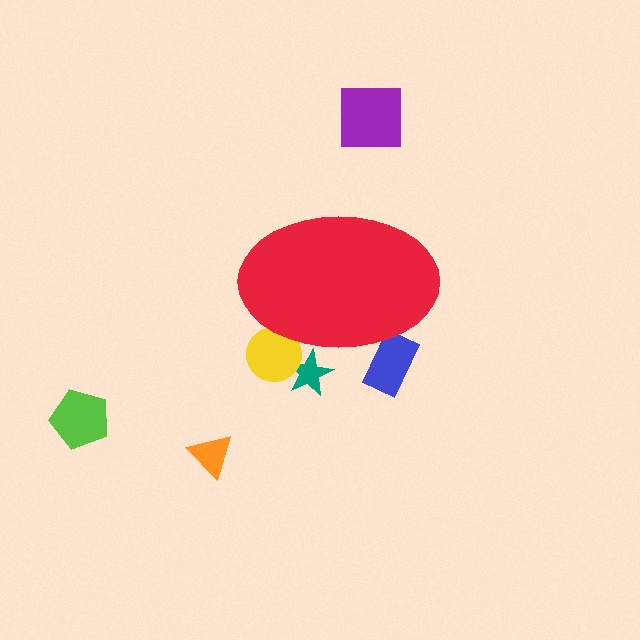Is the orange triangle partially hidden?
No, the orange triangle is fully visible.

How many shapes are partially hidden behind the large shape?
3 shapes are partially hidden.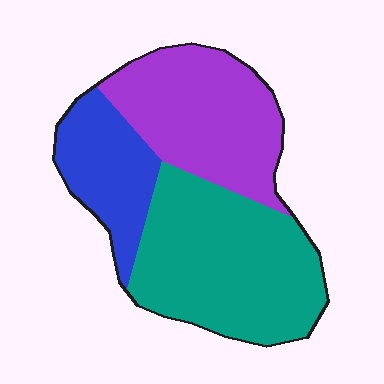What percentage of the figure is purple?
Purple takes up about one third (1/3) of the figure.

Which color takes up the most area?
Teal, at roughly 45%.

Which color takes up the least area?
Blue, at roughly 20%.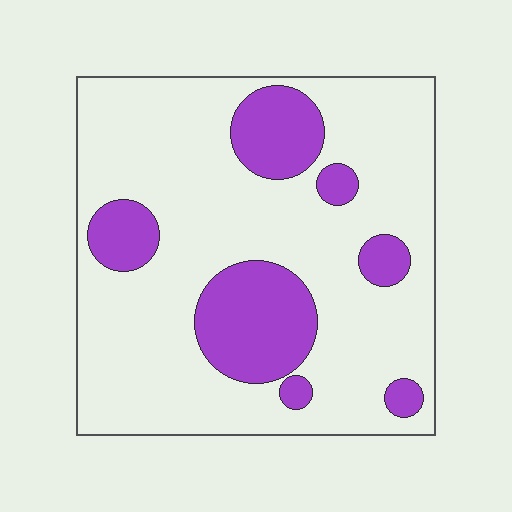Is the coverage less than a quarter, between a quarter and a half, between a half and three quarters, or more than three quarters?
Less than a quarter.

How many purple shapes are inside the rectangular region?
7.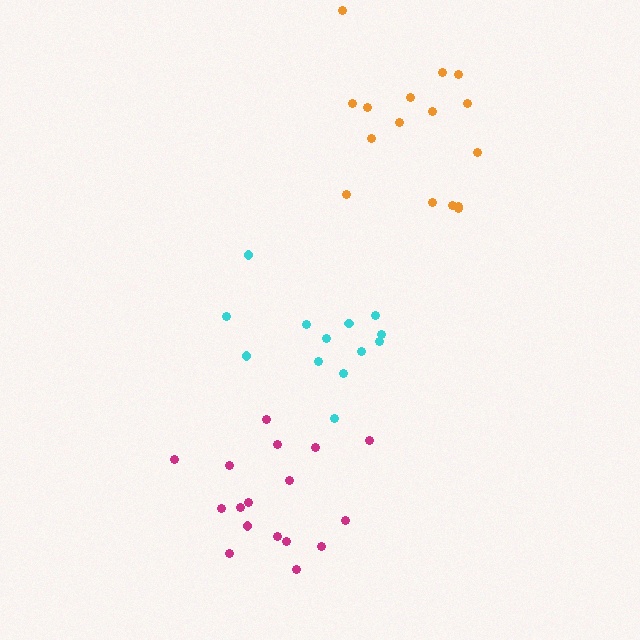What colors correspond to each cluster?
The clusters are colored: orange, cyan, magenta.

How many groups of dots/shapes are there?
There are 3 groups.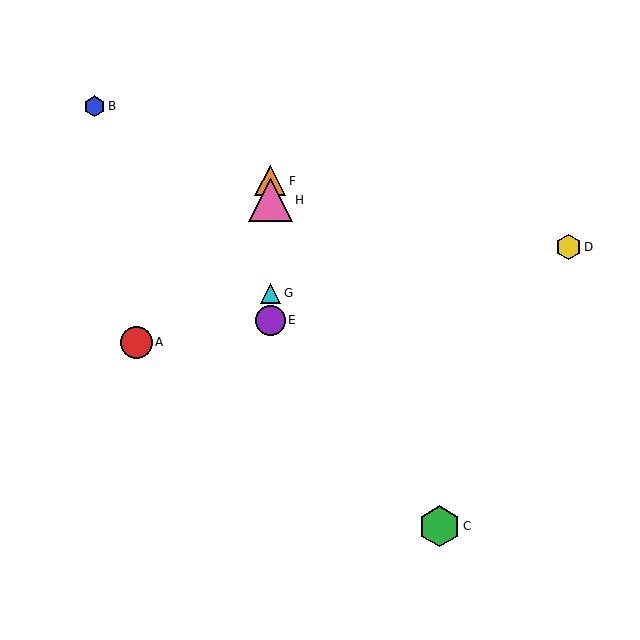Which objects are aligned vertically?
Objects E, F, G, H are aligned vertically.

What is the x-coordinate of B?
Object B is at x≈95.